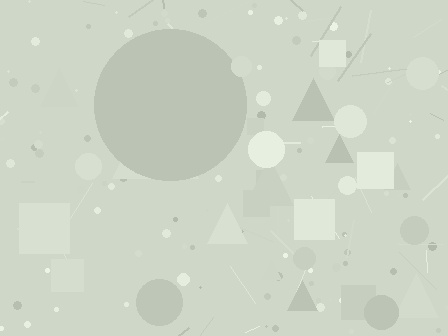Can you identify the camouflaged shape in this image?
The camouflaged shape is a circle.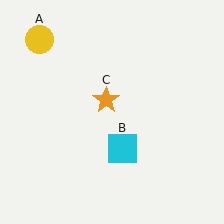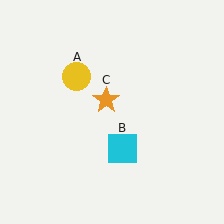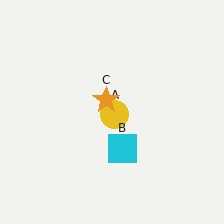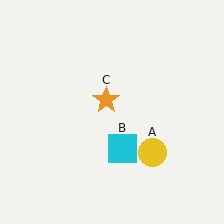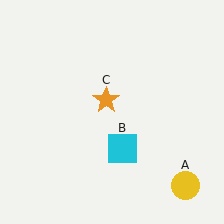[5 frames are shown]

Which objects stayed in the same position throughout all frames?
Cyan square (object B) and orange star (object C) remained stationary.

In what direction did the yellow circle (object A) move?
The yellow circle (object A) moved down and to the right.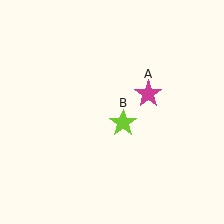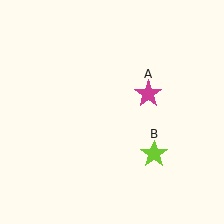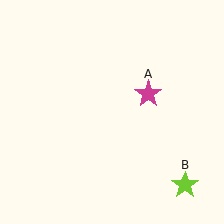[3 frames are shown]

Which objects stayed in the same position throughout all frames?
Magenta star (object A) remained stationary.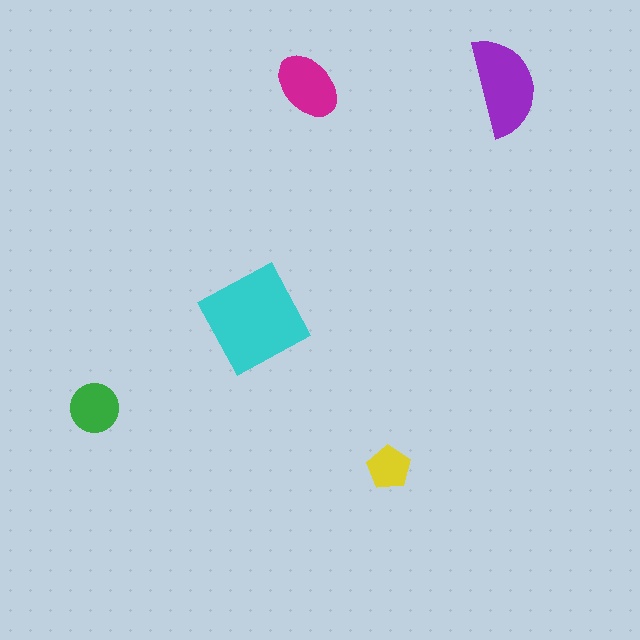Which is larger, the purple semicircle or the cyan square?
The cyan square.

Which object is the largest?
The cyan square.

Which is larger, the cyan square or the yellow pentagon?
The cyan square.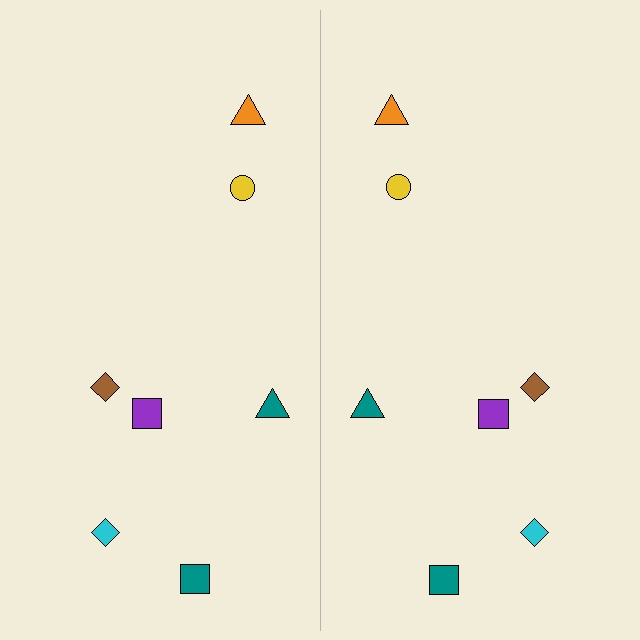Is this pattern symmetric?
Yes, this pattern has bilateral (reflection) symmetry.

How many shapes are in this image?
There are 14 shapes in this image.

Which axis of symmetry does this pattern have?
The pattern has a vertical axis of symmetry running through the center of the image.